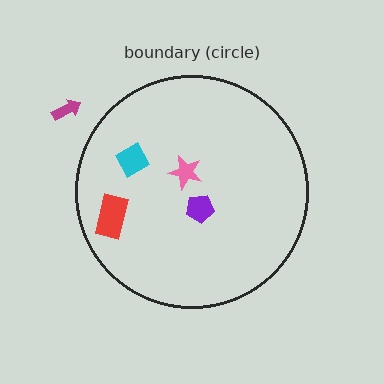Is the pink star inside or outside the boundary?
Inside.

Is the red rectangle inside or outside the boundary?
Inside.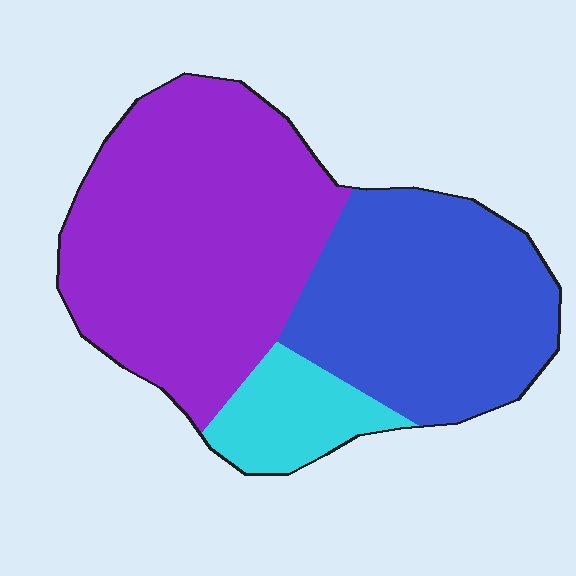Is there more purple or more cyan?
Purple.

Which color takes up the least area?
Cyan, at roughly 10%.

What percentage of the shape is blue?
Blue takes up about three eighths (3/8) of the shape.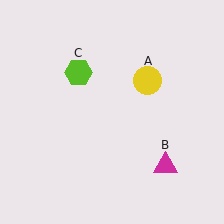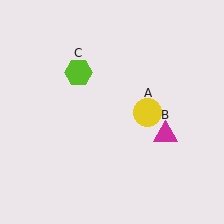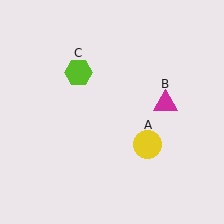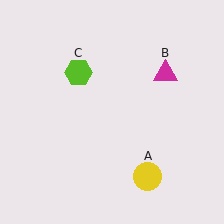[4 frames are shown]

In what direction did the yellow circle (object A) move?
The yellow circle (object A) moved down.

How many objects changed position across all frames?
2 objects changed position: yellow circle (object A), magenta triangle (object B).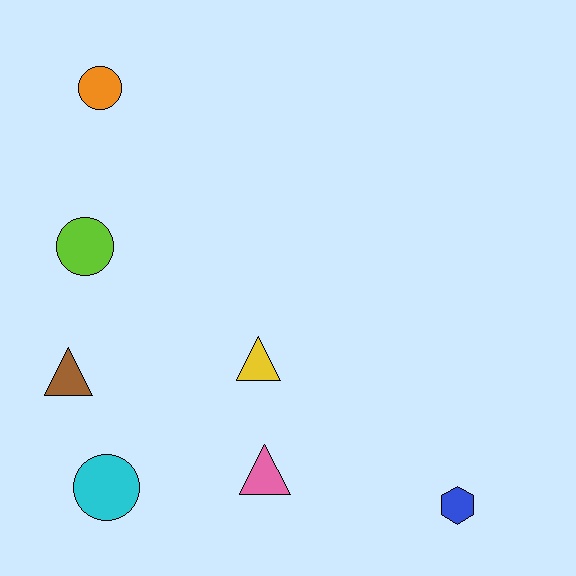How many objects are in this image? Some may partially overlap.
There are 7 objects.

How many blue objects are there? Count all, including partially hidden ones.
There is 1 blue object.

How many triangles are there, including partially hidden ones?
There are 3 triangles.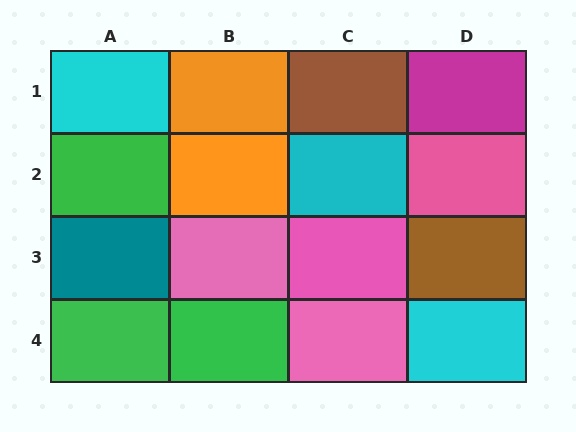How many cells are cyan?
3 cells are cyan.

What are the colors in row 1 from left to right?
Cyan, orange, brown, magenta.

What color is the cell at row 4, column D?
Cyan.